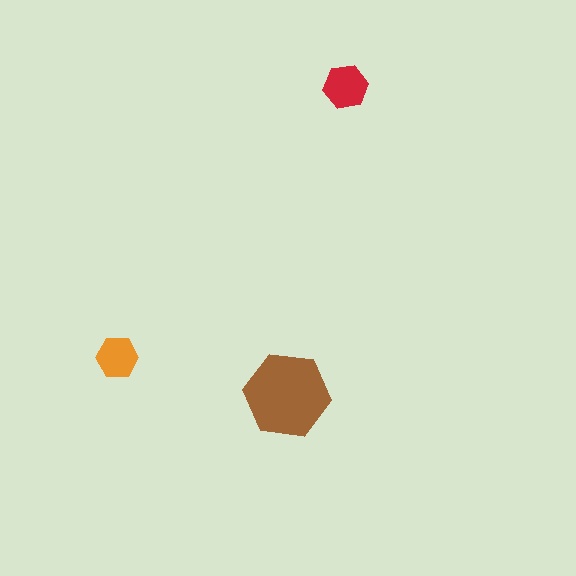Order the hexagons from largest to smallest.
the brown one, the red one, the orange one.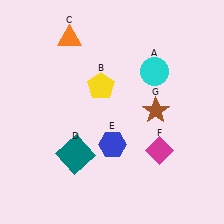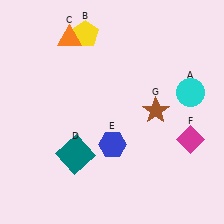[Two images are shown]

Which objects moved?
The objects that moved are: the cyan circle (A), the yellow pentagon (B), the magenta diamond (F).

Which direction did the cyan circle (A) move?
The cyan circle (A) moved right.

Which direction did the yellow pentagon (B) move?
The yellow pentagon (B) moved up.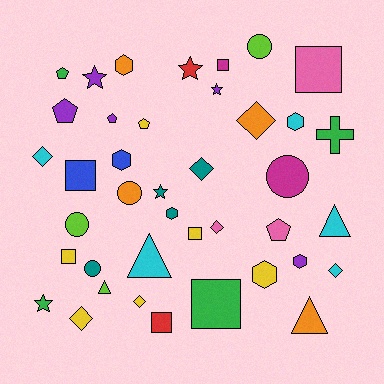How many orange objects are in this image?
There are 4 orange objects.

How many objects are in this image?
There are 40 objects.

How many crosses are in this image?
There is 1 cross.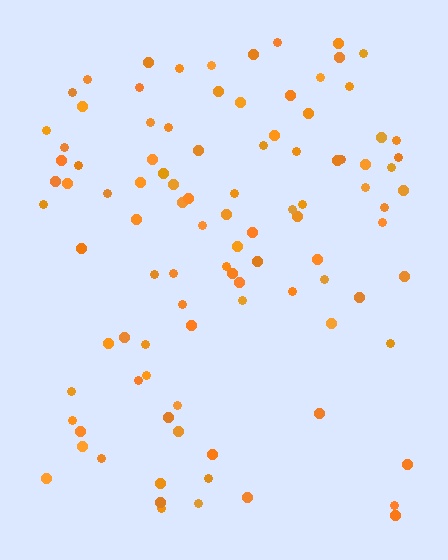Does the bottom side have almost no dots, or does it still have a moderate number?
Still a moderate number, just noticeably fewer than the top.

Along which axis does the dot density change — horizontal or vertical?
Vertical.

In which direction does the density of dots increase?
From bottom to top, with the top side densest.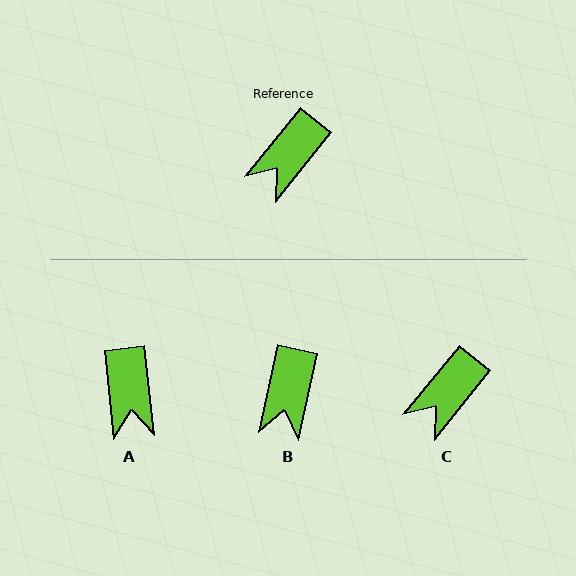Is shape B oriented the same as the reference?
No, it is off by about 26 degrees.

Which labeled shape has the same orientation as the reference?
C.